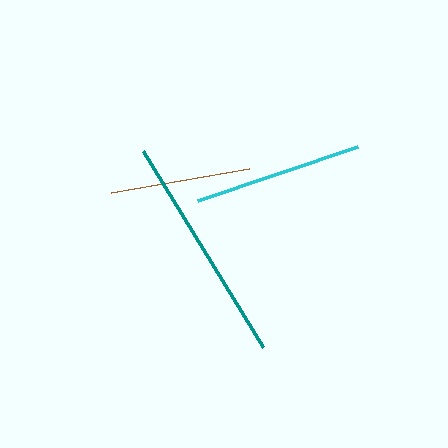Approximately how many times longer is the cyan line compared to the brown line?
The cyan line is approximately 1.2 times the length of the brown line.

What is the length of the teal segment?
The teal segment is approximately 230 pixels long.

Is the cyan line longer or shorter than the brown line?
The cyan line is longer than the brown line.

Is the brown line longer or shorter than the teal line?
The teal line is longer than the brown line.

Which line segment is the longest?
The teal line is the longest at approximately 230 pixels.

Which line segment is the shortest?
The brown line is the shortest at approximately 140 pixels.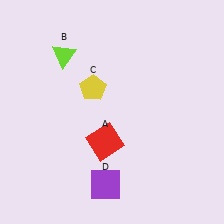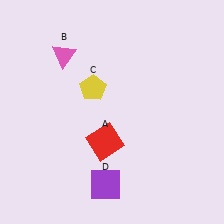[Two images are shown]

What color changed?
The triangle (B) changed from lime in Image 1 to pink in Image 2.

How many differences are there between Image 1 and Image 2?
There is 1 difference between the two images.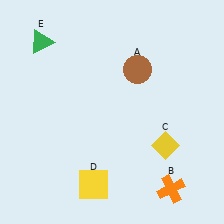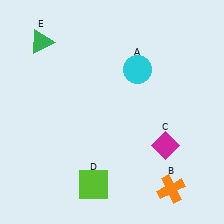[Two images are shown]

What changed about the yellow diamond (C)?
In Image 1, C is yellow. In Image 2, it changed to magenta.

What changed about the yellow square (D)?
In Image 1, D is yellow. In Image 2, it changed to lime.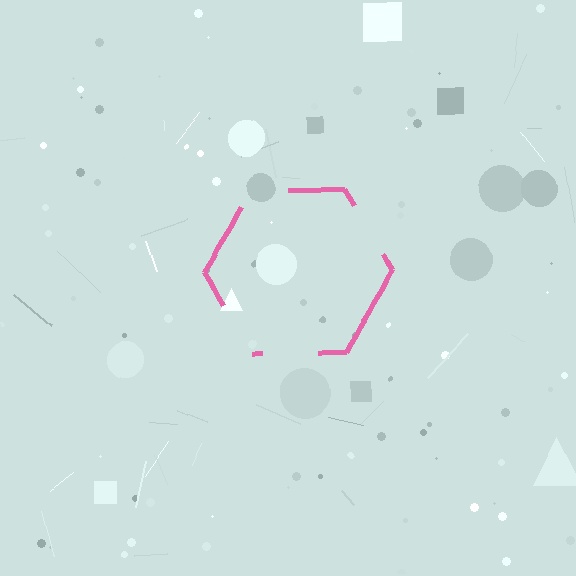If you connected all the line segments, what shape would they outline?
They would outline a hexagon.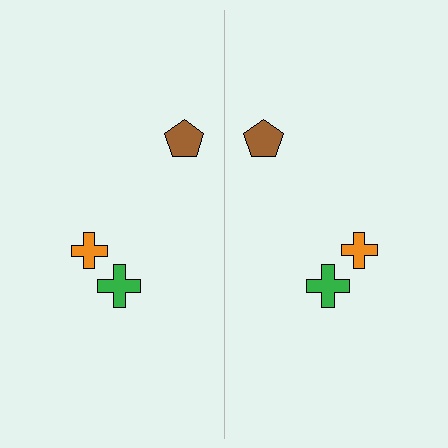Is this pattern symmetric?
Yes, this pattern has bilateral (reflection) symmetry.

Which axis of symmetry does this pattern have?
The pattern has a vertical axis of symmetry running through the center of the image.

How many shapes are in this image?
There are 6 shapes in this image.